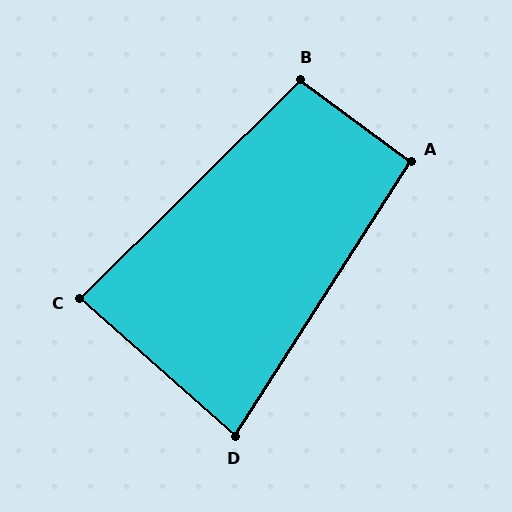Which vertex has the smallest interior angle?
D, at approximately 81 degrees.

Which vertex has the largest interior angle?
B, at approximately 99 degrees.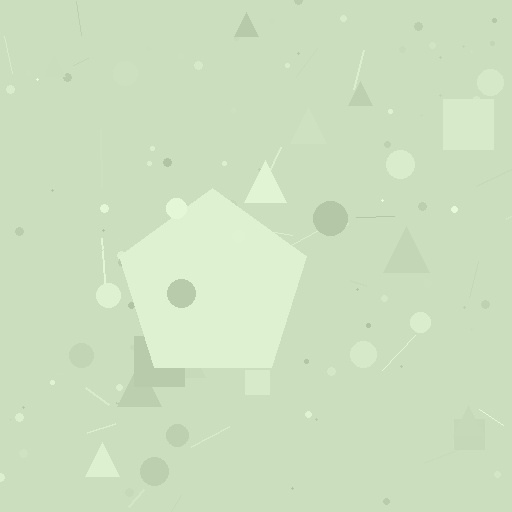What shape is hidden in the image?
A pentagon is hidden in the image.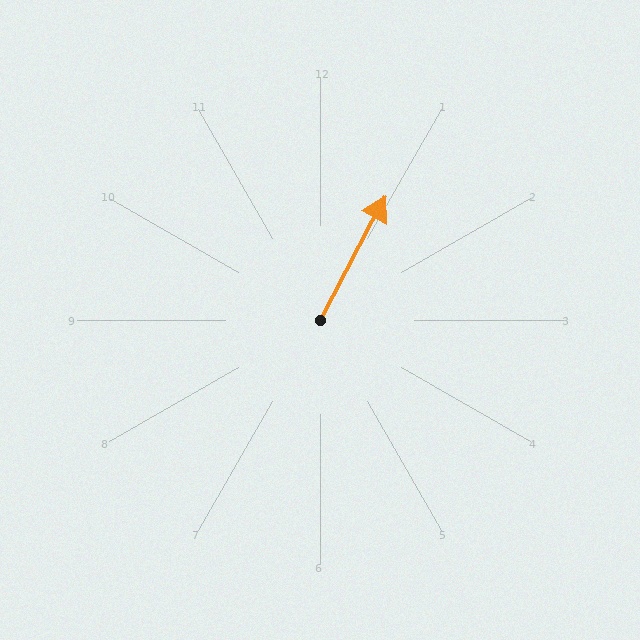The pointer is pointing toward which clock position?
Roughly 1 o'clock.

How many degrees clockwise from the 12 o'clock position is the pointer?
Approximately 28 degrees.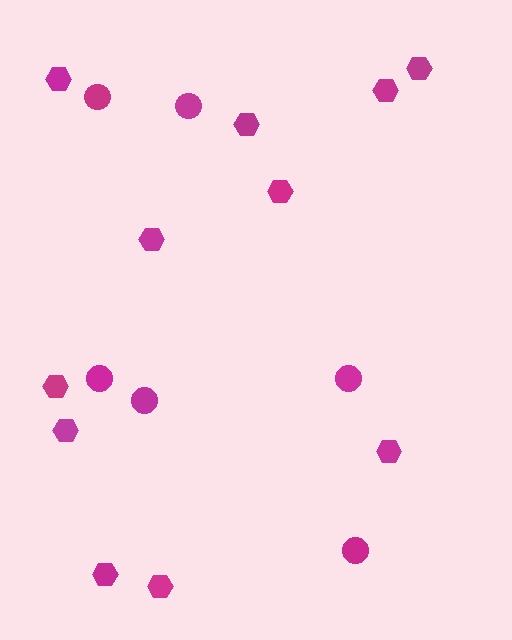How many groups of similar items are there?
There are 2 groups: one group of hexagons (11) and one group of circles (6).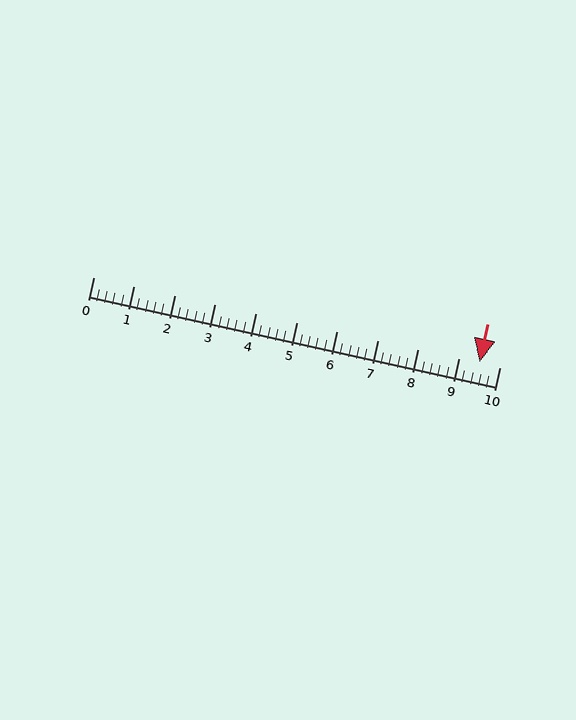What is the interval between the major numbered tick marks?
The major tick marks are spaced 1 units apart.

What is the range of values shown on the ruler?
The ruler shows values from 0 to 10.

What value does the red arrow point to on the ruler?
The red arrow points to approximately 9.5.